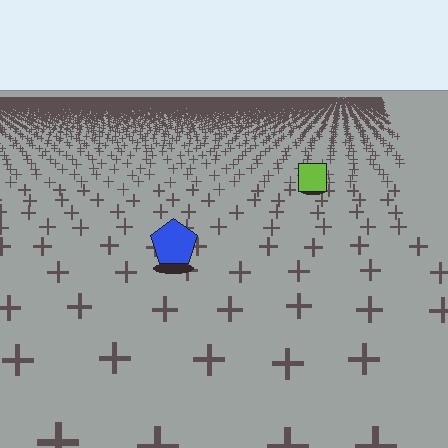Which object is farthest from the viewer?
The lime square is farthest from the viewer. It appears smaller and the ground texture around it is denser.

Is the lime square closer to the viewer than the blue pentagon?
No. The blue pentagon is closer — you can tell from the texture gradient: the ground texture is coarser near it.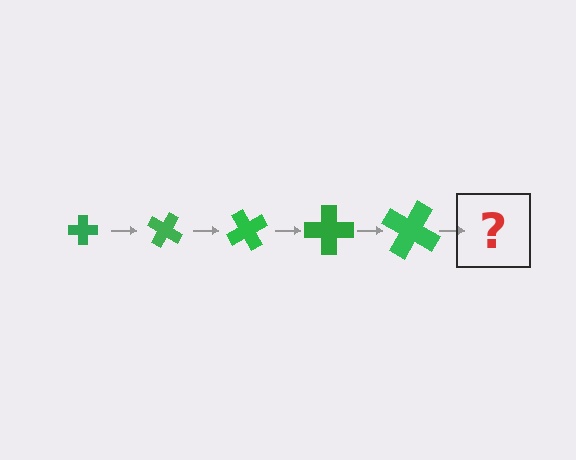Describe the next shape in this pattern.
It should be a cross, larger than the previous one and rotated 150 degrees from the start.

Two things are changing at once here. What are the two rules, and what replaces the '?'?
The two rules are that the cross grows larger each step and it rotates 30 degrees each step. The '?' should be a cross, larger than the previous one and rotated 150 degrees from the start.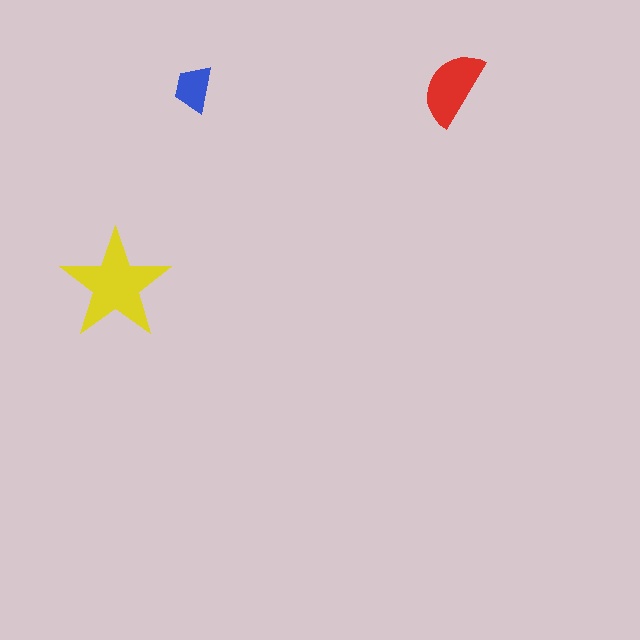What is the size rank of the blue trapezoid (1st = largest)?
3rd.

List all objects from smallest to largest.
The blue trapezoid, the red semicircle, the yellow star.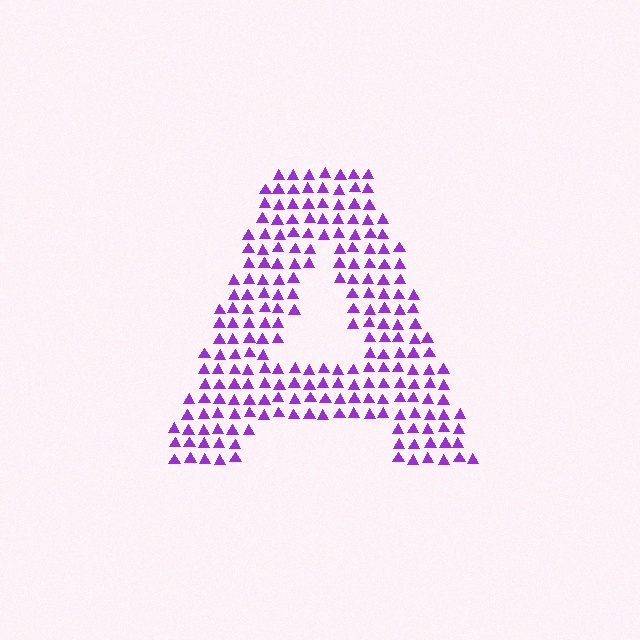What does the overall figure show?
The overall figure shows the letter A.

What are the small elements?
The small elements are triangles.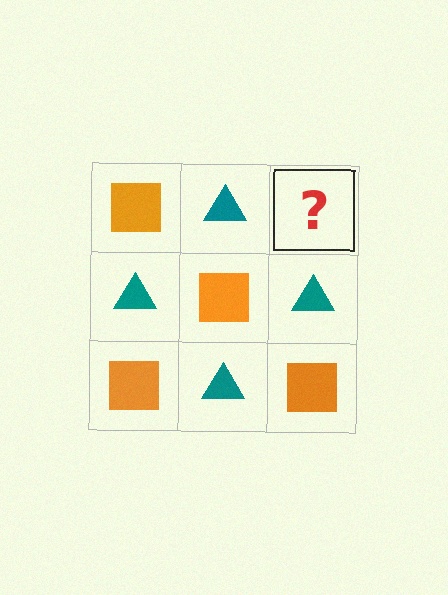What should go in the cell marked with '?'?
The missing cell should contain an orange square.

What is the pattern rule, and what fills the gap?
The rule is that it alternates orange square and teal triangle in a checkerboard pattern. The gap should be filled with an orange square.